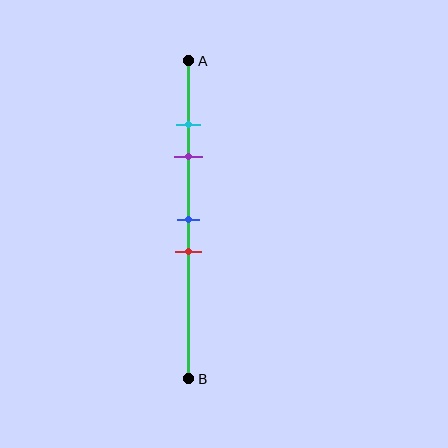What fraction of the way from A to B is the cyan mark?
The cyan mark is approximately 20% (0.2) of the way from A to B.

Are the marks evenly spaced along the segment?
No, the marks are not evenly spaced.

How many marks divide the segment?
There are 4 marks dividing the segment.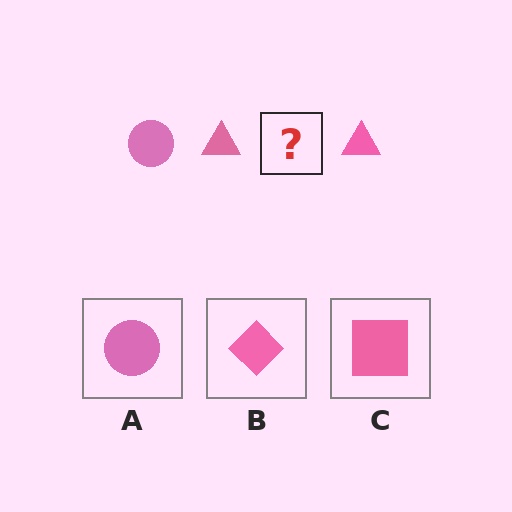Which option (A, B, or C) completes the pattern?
A.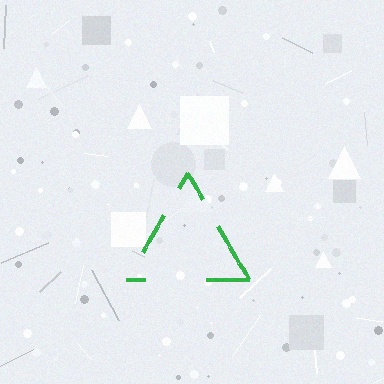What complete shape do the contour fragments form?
The contour fragments form a triangle.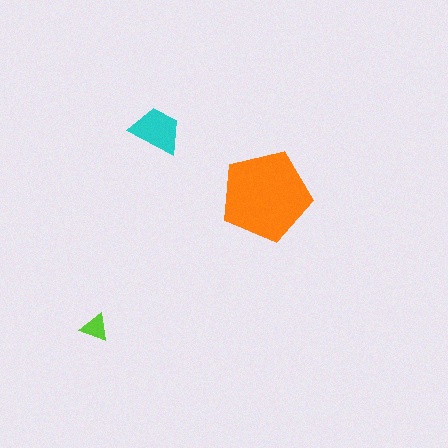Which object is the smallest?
The lime triangle.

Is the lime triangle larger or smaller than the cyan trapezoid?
Smaller.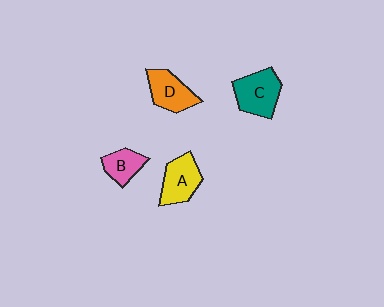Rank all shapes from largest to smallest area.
From largest to smallest: C (teal), A (yellow), D (orange), B (pink).